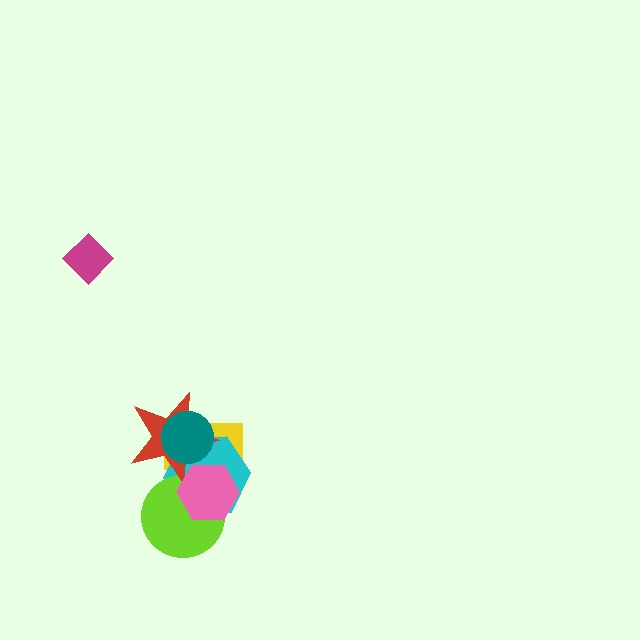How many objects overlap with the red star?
5 objects overlap with the red star.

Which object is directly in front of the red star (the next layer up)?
The pink hexagon is directly in front of the red star.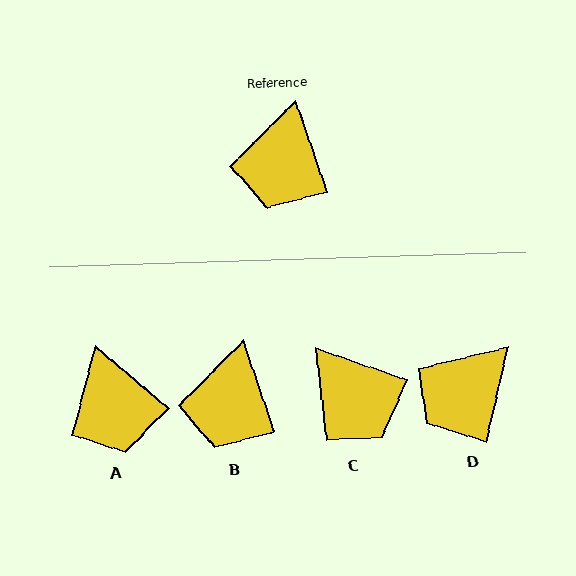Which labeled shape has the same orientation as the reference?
B.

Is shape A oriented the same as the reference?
No, it is off by about 31 degrees.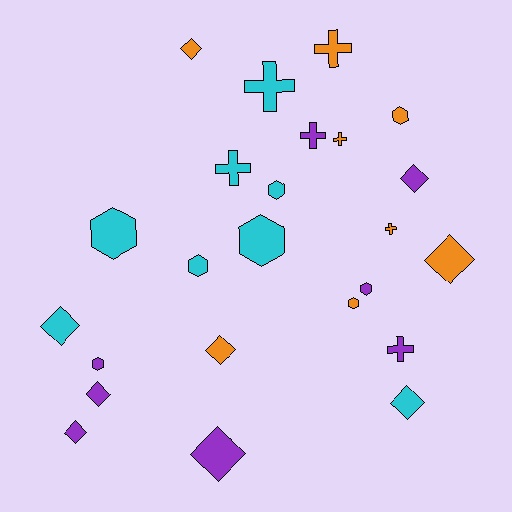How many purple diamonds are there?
There are 4 purple diamonds.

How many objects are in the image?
There are 24 objects.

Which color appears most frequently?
Orange, with 8 objects.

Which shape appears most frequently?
Diamond, with 9 objects.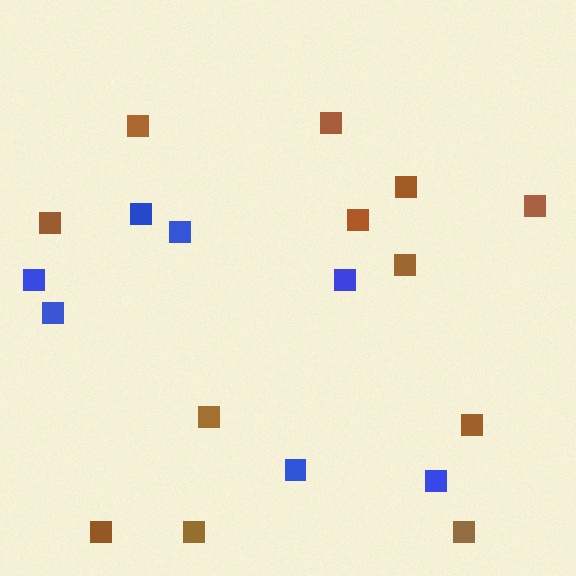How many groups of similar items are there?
There are 2 groups: one group of blue squares (7) and one group of brown squares (12).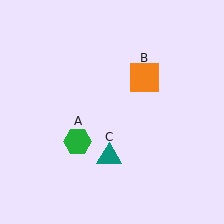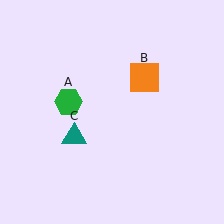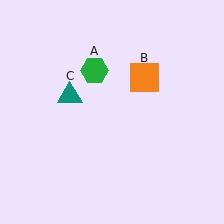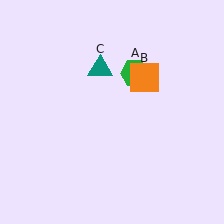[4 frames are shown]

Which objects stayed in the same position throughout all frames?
Orange square (object B) remained stationary.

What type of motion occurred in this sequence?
The green hexagon (object A), teal triangle (object C) rotated clockwise around the center of the scene.